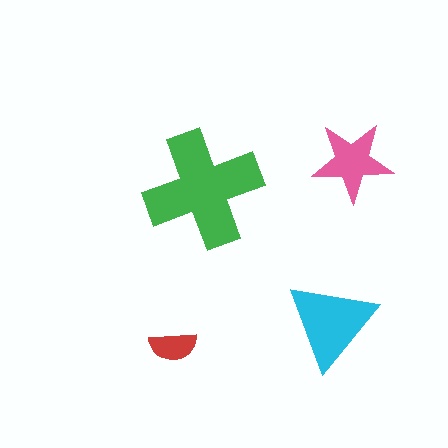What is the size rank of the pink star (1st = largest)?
3rd.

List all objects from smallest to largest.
The red semicircle, the pink star, the cyan triangle, the green cross.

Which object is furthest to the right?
The pink star is rightmost.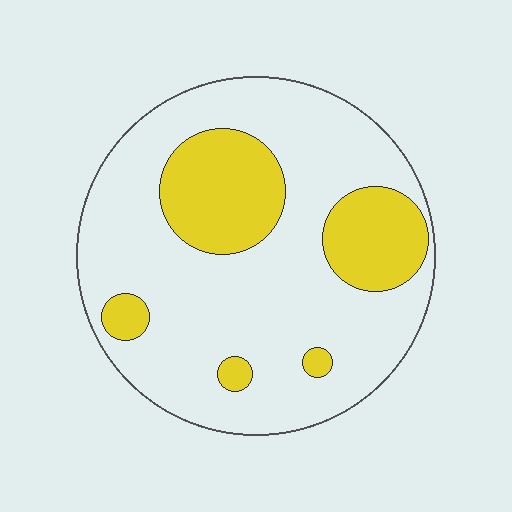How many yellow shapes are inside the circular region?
5.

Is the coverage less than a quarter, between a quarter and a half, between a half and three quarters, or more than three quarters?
Less than a quarter.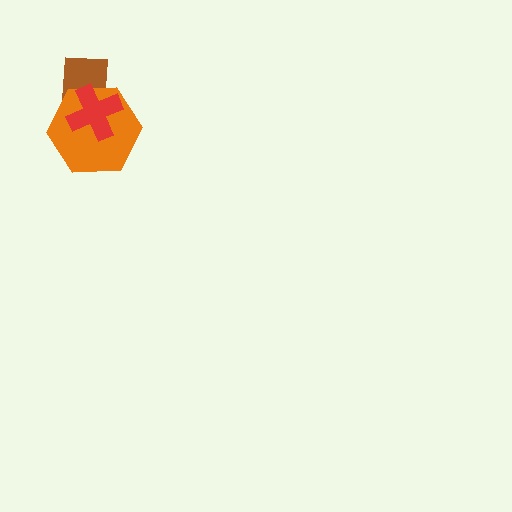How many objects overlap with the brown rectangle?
2 objects overlap with the brown rectangle.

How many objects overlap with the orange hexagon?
2 objects overlap with the orange hexagon.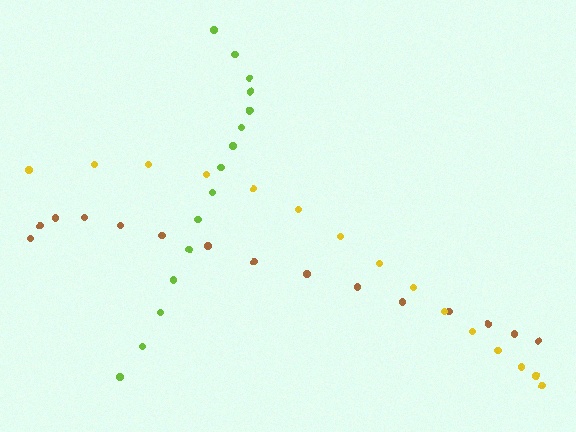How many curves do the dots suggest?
There are 3 distinct paths.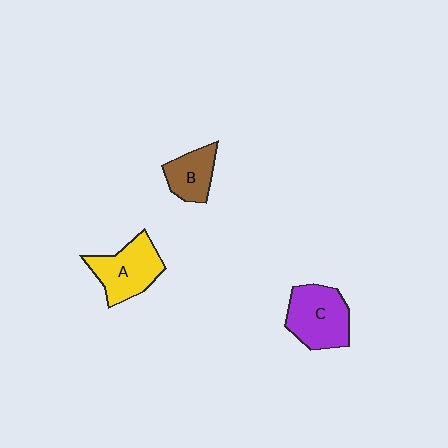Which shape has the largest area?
Shape C (purple).